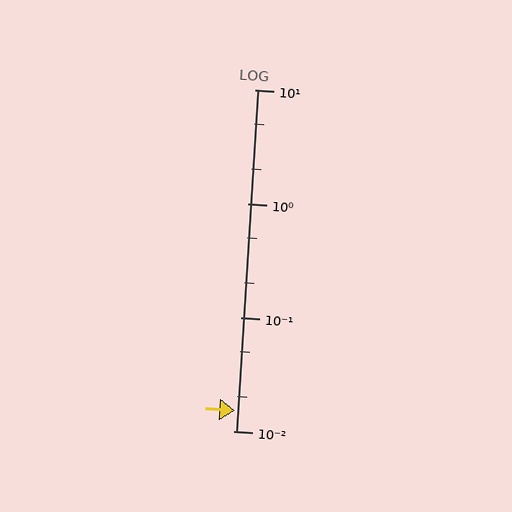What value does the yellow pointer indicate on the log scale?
The pointer indicates approximately 0.015.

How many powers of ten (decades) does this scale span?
The scale spans 3 decades, from 0.01 to 10.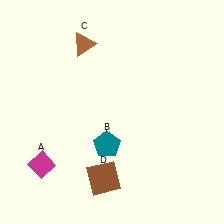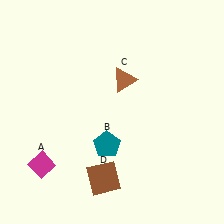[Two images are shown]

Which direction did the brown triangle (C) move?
The brown triangle (C) moved right.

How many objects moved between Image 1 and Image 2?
1 object moved between the two images.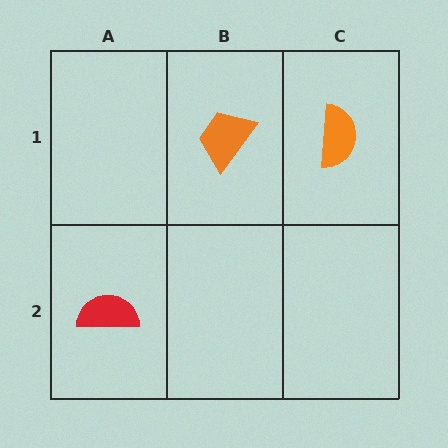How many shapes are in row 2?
1 shape.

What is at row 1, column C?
An orange semicircle.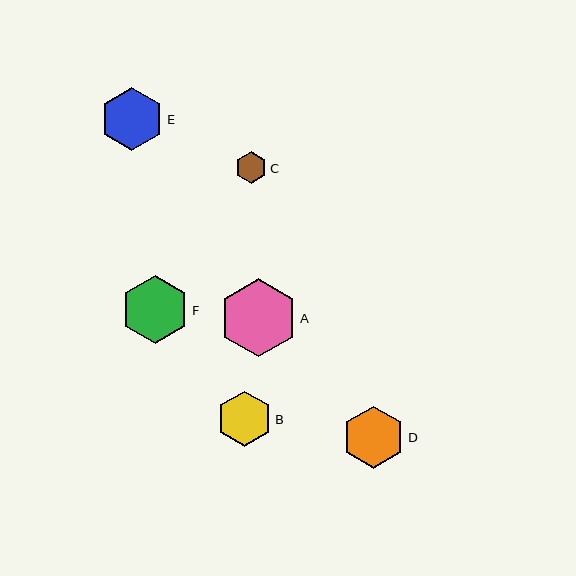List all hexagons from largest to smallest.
From largest to smallest: A, F, E, D, B, C.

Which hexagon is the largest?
Hexagon A is the largest with a size of approximately 78 pixels.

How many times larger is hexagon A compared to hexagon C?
Hexagon A is approximately 2.5 times the size of hexagon C.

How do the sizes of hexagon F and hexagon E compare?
Hexagon F and hexagon E are approximately the same size.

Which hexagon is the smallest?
Hexagon C is the smallest with a size of approximately 31 pixels.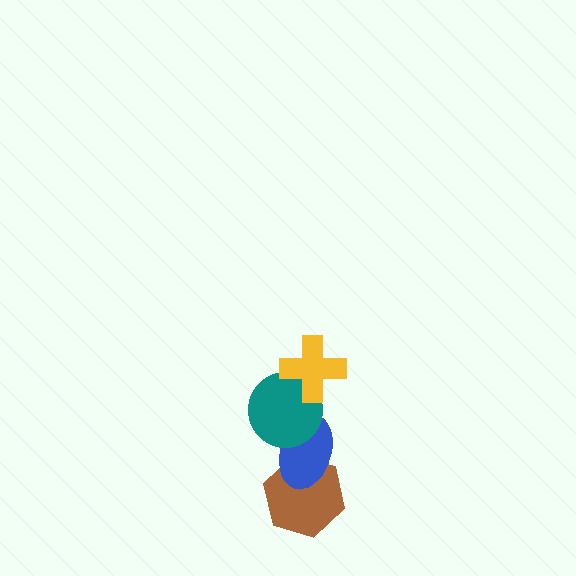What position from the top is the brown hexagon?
The brown hexagon is 4th from the top.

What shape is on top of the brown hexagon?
The blue ellipse is on top of the brown hexagon.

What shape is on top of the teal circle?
The yellow cross is on top of the teal circle.